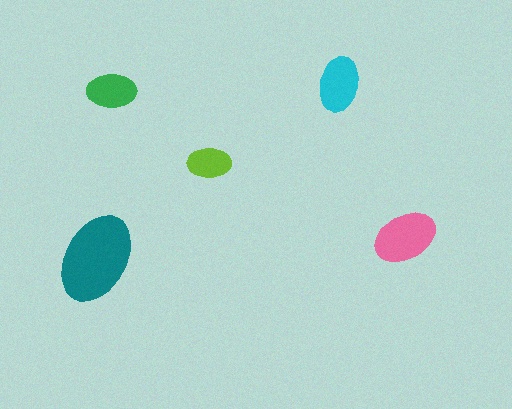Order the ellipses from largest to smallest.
the teal one, the pink one, the cyan one, the green one, the lime one.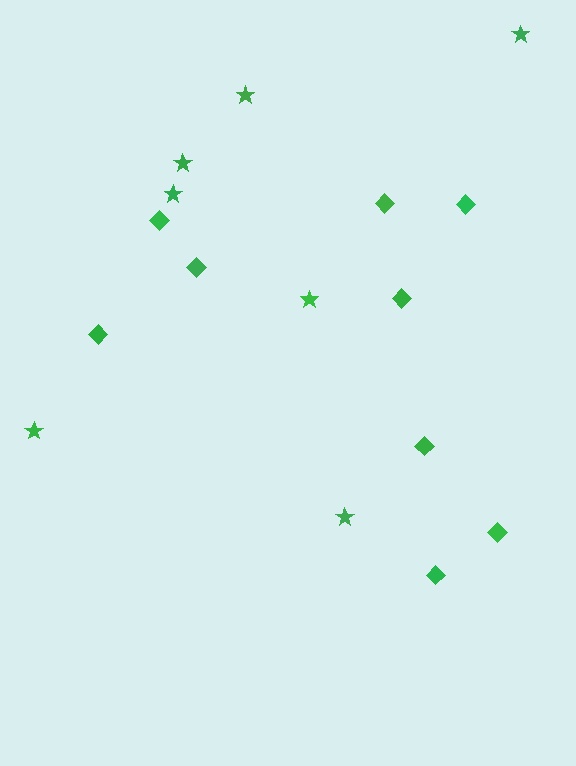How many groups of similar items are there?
There are 2 groups: one group of stars (7) and one group of diamonds (9).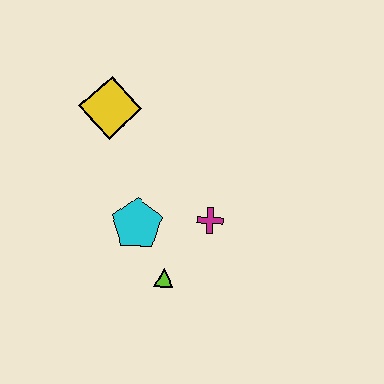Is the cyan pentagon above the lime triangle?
Yes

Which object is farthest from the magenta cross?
The yellow diamond is farthest from the magenta cross.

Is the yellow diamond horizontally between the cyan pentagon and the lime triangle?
No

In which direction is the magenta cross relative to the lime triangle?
The magenta cross is above the lime triangle.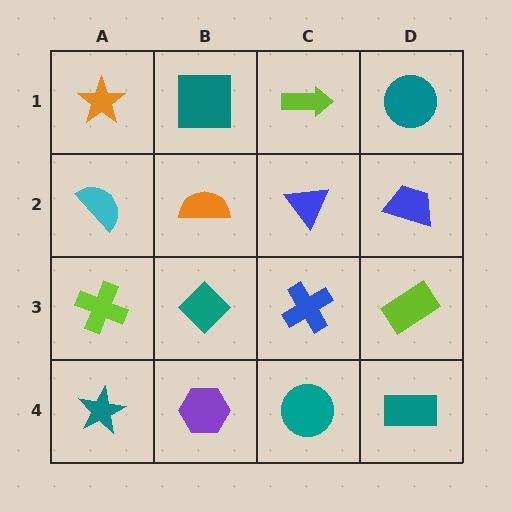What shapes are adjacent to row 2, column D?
A teal circle (row 1, column D), a lime rectangle (row 3, column D), a blue triangle (row 2, column C).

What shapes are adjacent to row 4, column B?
A teal diamond (row 3, column B), a teal star (row 4, column A), a teal circle (row 4, column C).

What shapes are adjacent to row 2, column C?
A lime arrow (row 1, column C), a blue cross (row 3, column C), an orange semicircle (row 2, column B), a blue trapezoid (row 2, column D).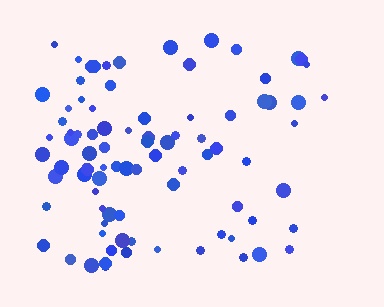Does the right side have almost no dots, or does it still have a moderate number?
Still a moderate number, just noticeably fewer than the left.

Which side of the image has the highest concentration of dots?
The left.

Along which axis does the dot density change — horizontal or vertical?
Horizontal.